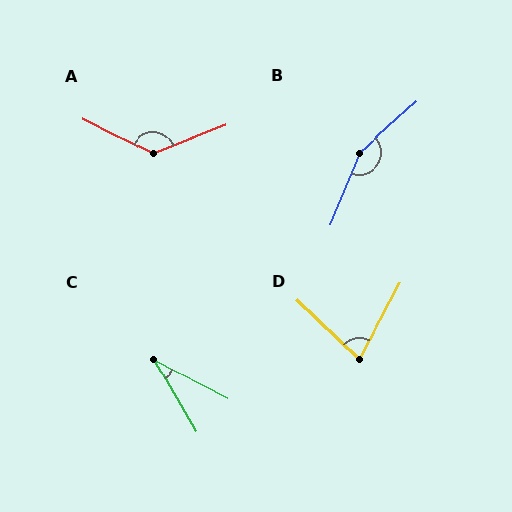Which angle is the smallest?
C, at approximately 32 degrees.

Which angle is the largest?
B, at approximately 153 degrees.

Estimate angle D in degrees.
Approximately 75 degrees.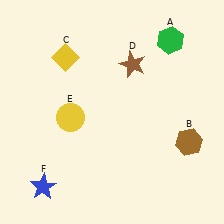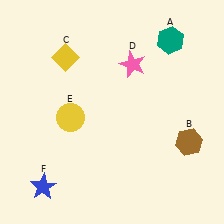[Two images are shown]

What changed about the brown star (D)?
In Image 1, D is brown. In Image 2, it changed to pink.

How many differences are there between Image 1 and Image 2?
There are 2 differences between the two images.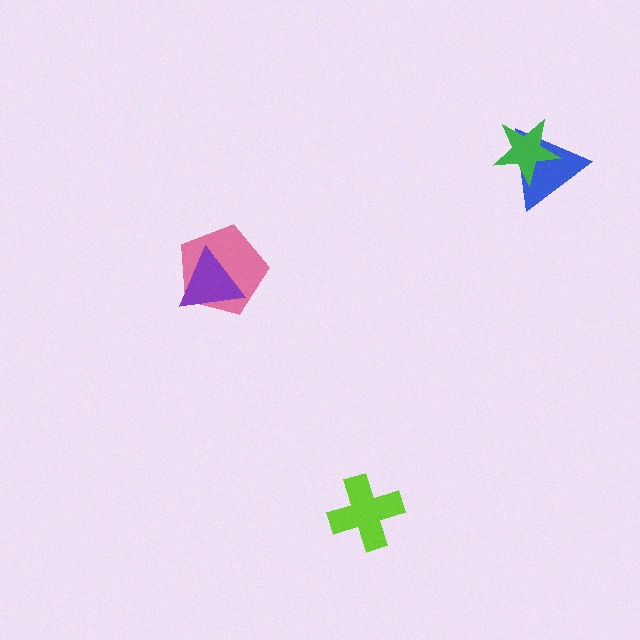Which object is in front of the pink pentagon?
The purple triangle is in front of the pink pentagon.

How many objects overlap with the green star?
1 object overlaps with the green star.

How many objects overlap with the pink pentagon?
1 object overlaps with the pink pentagon.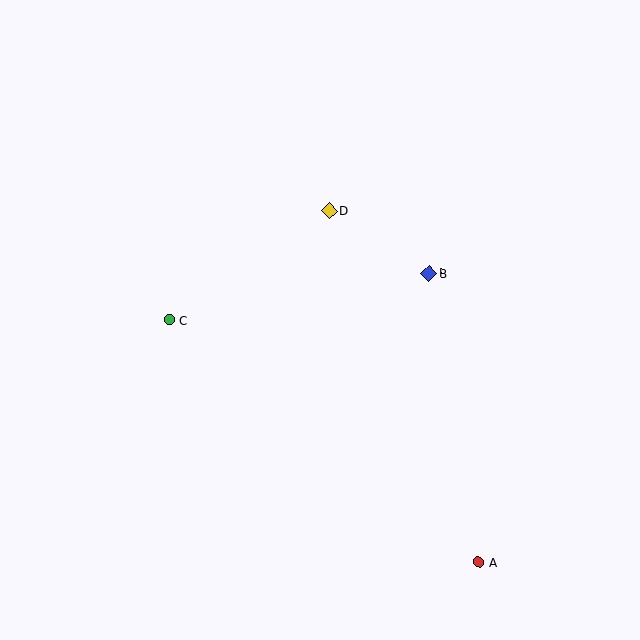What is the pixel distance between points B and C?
The distance between B and C is 264 pixels.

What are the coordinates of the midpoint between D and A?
The midpoint between D and A is at (404, 386).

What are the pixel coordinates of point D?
Point D is at (329, 211).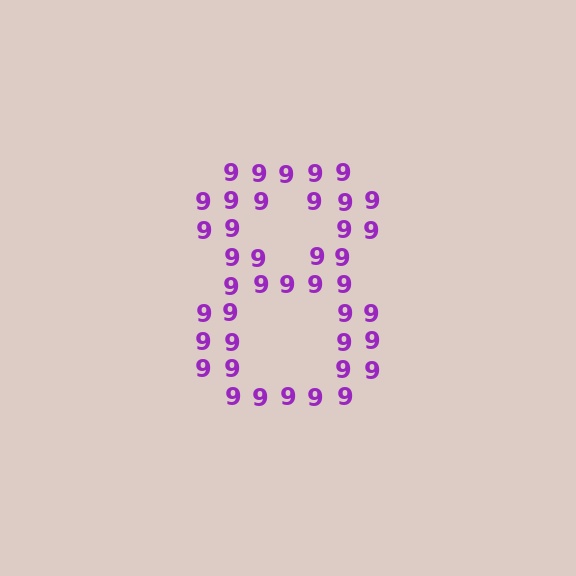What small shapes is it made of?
It is made of small digit 9's.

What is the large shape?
The large shape is the digit 8.